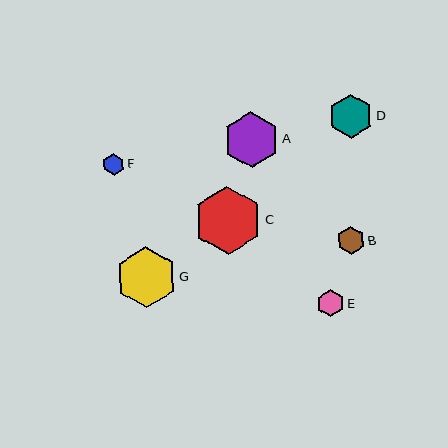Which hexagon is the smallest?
Hexagon F is the smallest with a size of approximately 21 pixels.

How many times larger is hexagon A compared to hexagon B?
Hexagon A is approximately 2.0 times the size of hexagon B.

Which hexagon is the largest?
Hexagon C is the largest with a size of approximately 68 pixels.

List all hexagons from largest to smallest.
From largest to smallest: C, G, A, D, B, E, F.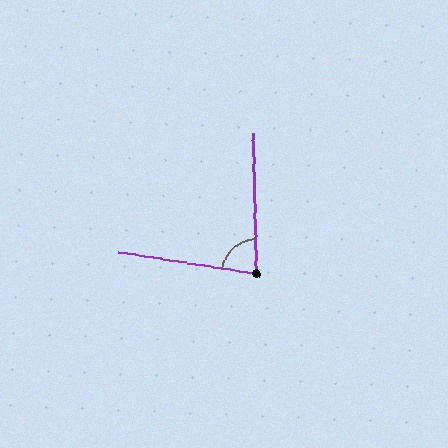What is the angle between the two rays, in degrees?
Approximately 80 degrees.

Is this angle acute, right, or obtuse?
It is acute.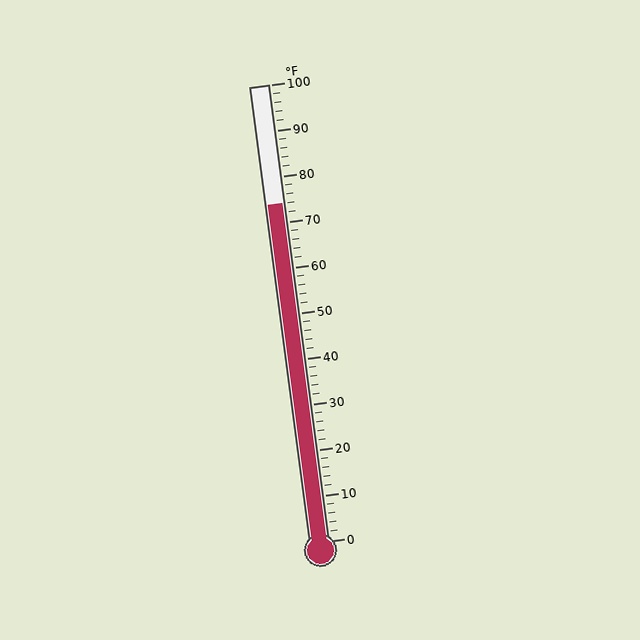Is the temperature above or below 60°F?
The temperature is above 60°F.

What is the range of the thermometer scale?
The thermometer scale ranges from 0°F to 100°F.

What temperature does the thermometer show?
The thermometer shows approximately 74°F.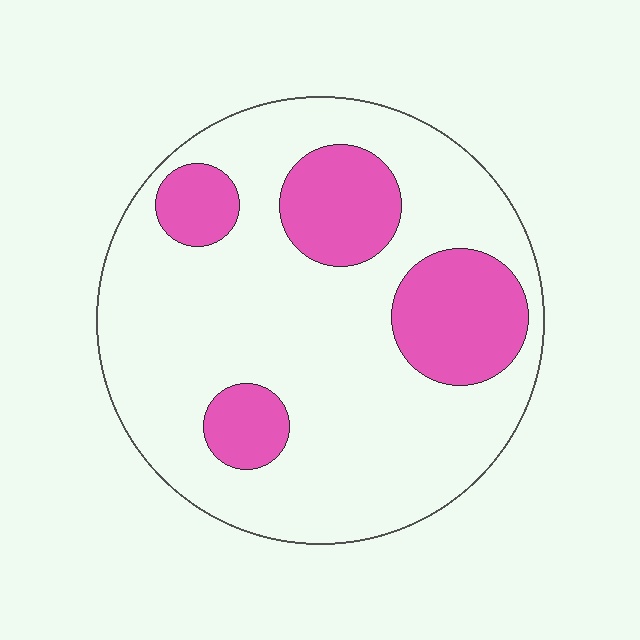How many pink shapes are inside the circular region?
4.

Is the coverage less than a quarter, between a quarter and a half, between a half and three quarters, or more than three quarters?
Less than a quarter.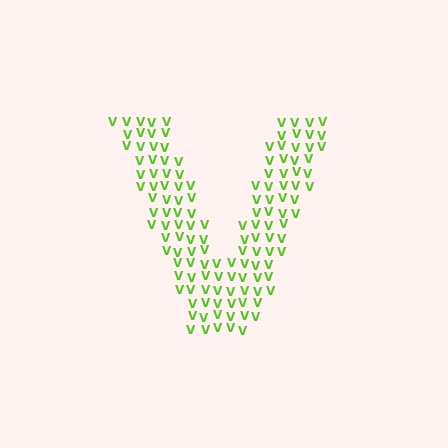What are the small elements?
The small elements are letter V's.